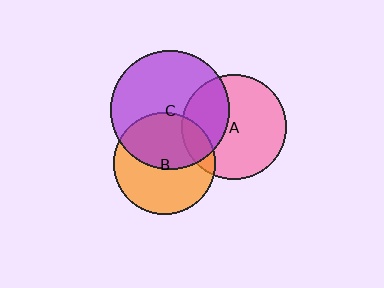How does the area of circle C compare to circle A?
Approximately 1.3 times.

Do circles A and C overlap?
Yes.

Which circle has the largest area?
Circle C (purple).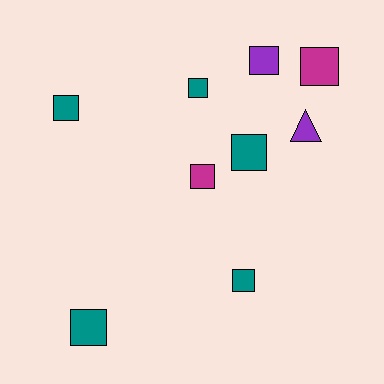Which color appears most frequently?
Teal, with 5 objects.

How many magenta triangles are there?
There are no magenta triangles.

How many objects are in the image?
There are 9 objects.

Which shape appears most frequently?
Square, with 8 objects.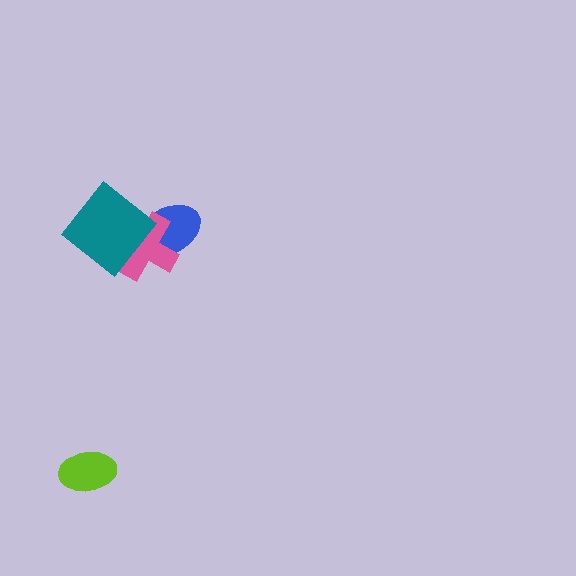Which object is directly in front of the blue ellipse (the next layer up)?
The pink cross is directly in front of the blue ellipse.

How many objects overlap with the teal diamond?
2 objects overlap with the teal diamond.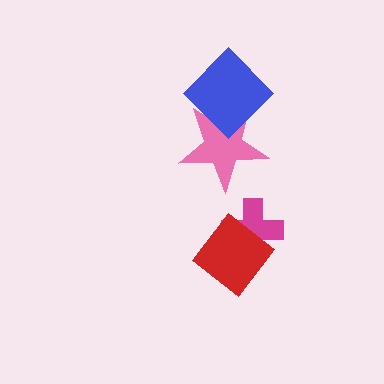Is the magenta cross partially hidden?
Yes, it is partially covered by another shape.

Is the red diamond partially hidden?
No, no other shape covers it.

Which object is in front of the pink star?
The blue diamond is in front of the pink star.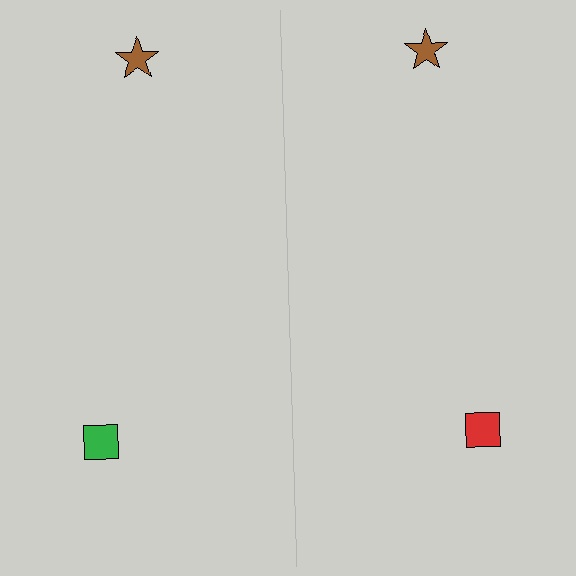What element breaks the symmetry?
The red square on the right side breaks the symmetry — its mirror counterpart is green.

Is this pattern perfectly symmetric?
No, the pattern is not perfectly symmetric. The red square on the right side breaks the symmetry — its mirror counterpart is green.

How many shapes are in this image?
There are 4 shapes in this image.